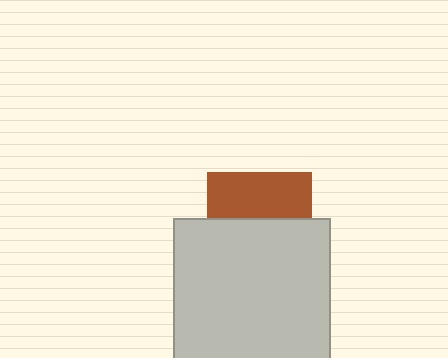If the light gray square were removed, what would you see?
You would see the complete brown square.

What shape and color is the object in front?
The object in front is a light gray square.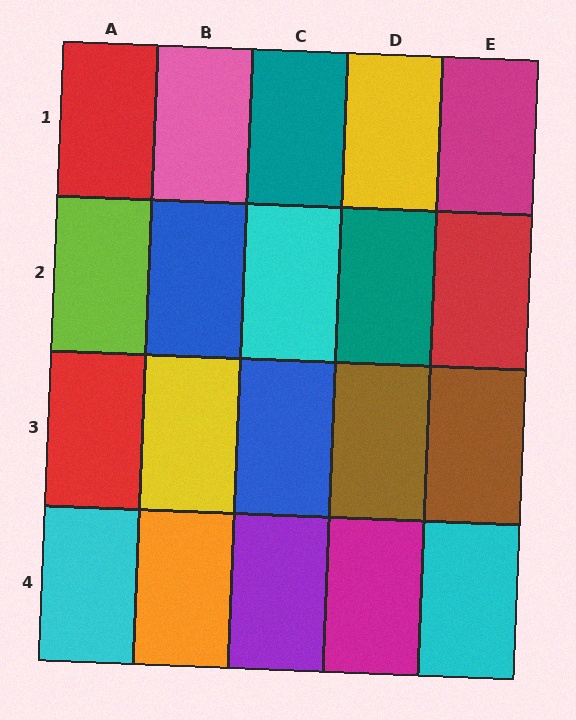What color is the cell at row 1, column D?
Yellow.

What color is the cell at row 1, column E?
Magenta.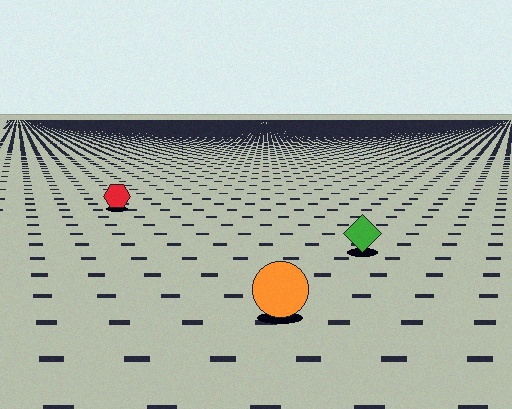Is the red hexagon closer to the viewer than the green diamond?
No. The green diamond is closer — you can tell from the texture gradient: the ground texture is coarser near it.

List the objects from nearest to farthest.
From nearest to farthest: the orange circle, the green diamond, the red hexagon.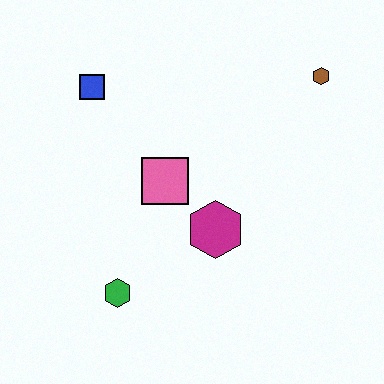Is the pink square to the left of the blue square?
No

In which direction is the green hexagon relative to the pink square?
The green hexagon is below the pink square.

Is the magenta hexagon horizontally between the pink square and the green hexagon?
No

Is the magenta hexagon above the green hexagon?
Yes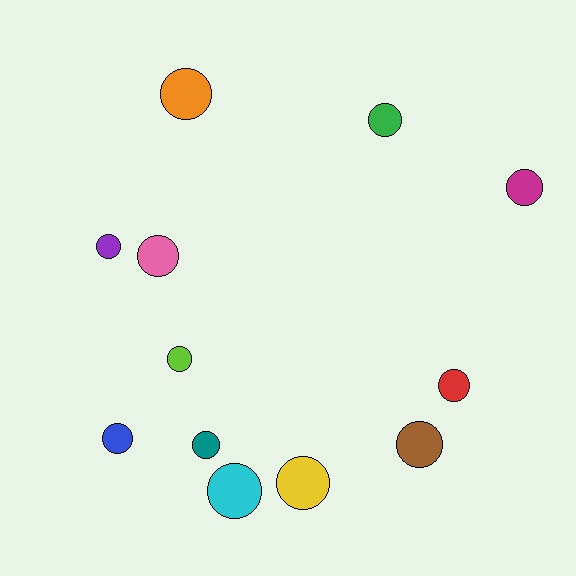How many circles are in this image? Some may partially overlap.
There are 12 circles.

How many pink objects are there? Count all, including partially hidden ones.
There is 1 pink object.